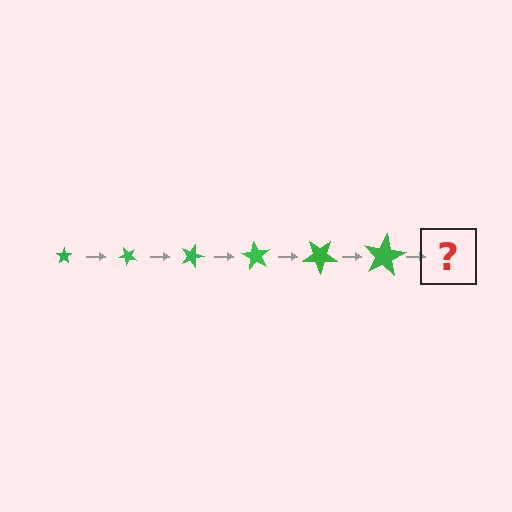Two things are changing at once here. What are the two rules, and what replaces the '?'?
The two rules are that the star grows larger each step and it rotates 45 degrees each step. The '?' should be a star, larger than the previous one and rotated 270 degrees from the start.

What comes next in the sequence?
The next element should be a star, larger than the previous one and rotated 270 degrees from the start.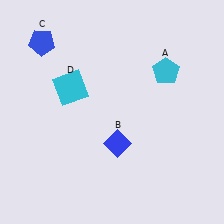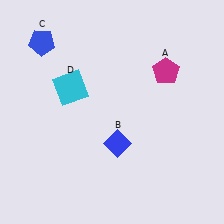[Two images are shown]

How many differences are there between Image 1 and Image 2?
There is 1 difference between the two images.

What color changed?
The pentagon (A) changed from cyan in Image 1 to magenta in Image 2.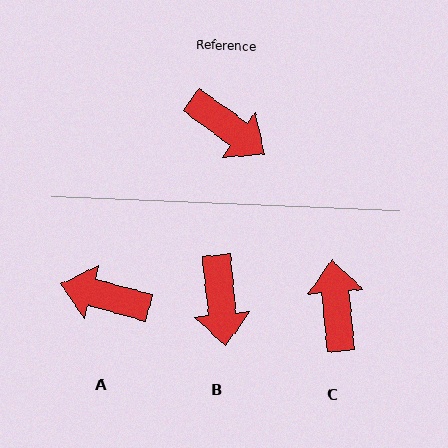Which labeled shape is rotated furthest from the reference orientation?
A, about 159 degrees away.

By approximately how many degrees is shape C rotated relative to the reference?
Approximately 132 degrees counter-clockwise.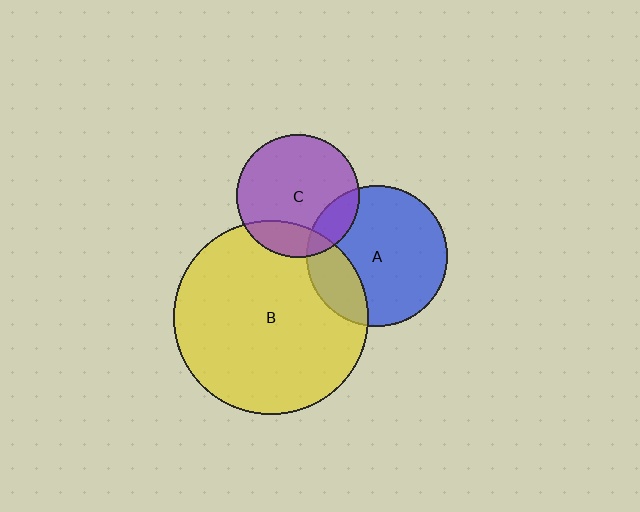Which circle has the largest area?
Circle B (yellow).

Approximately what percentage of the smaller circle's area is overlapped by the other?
Approximately 20%.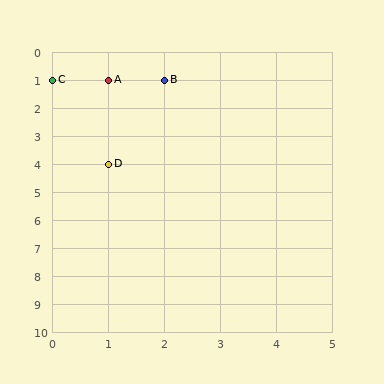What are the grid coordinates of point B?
Point B is at grid coordinates (2, 1).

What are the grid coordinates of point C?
Point C is at grid coordinates (0, 1).